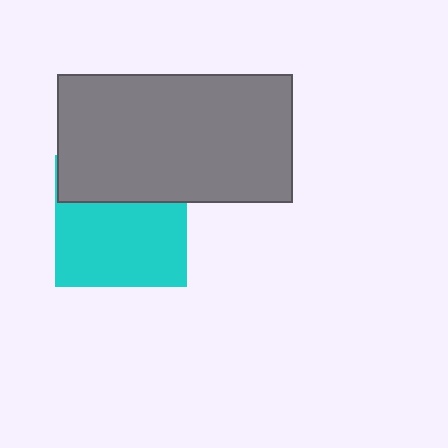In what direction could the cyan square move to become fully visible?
The cyan square could move down. That would shift it out from behind the gray rectangle entirely.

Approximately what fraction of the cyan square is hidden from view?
Roughly 36% of the cyan square is hidden behind the gray rectangle.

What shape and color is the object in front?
The object in front is a gray rectangle.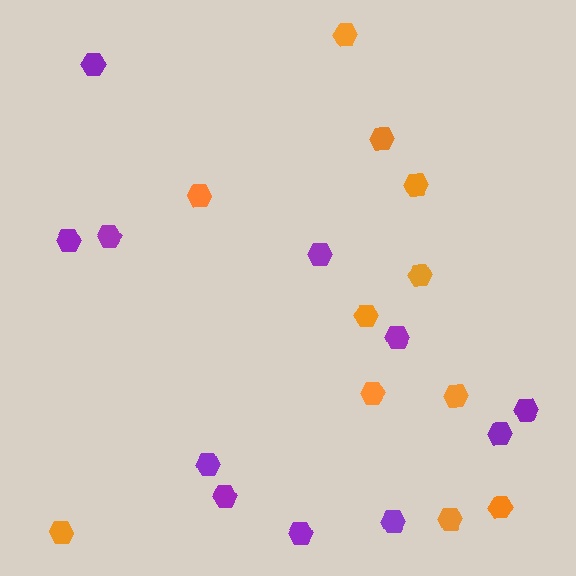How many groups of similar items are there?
There are 2 groups: one group of orange hexagons (11) and one group of purple hexagons (11).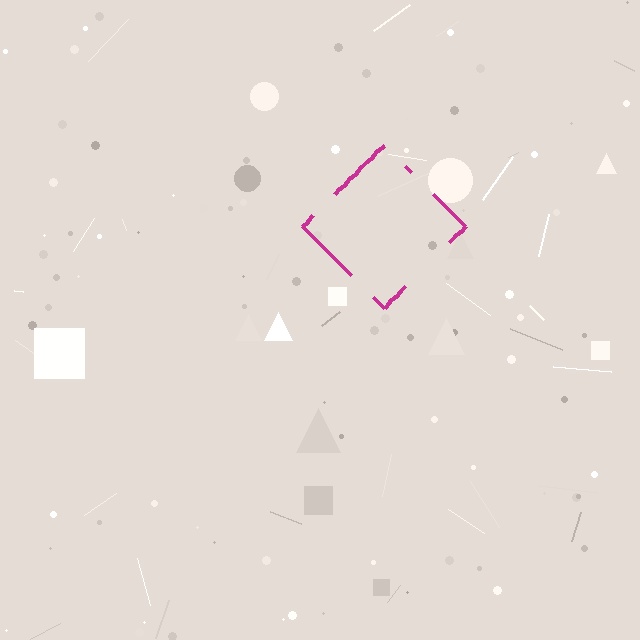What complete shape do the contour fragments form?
The contour fragments form a diamond.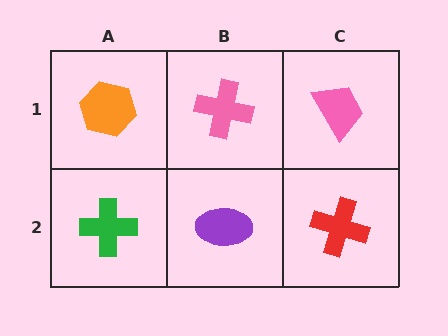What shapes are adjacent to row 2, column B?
A pink cross (row 1, column B), a green cross (row 2, column A), a red cross (row 2, column C).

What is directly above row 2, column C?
A pink trapezoid.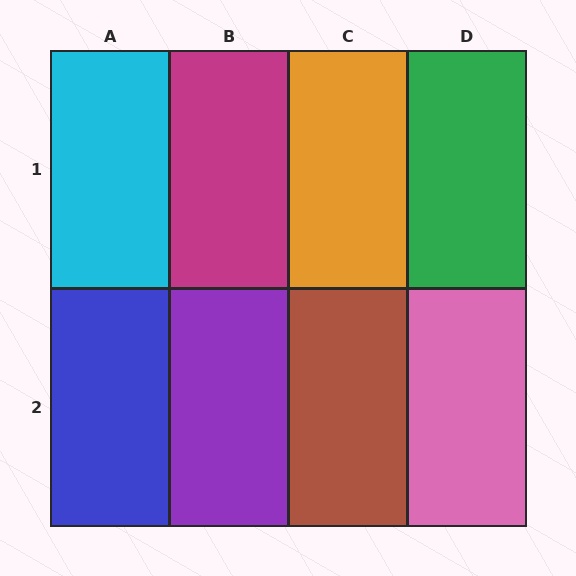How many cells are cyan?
1 cell is cyan.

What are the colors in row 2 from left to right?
Blue, purple, brown, pink.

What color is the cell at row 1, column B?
Magenta.